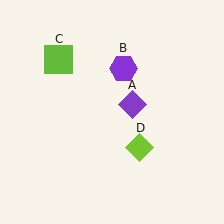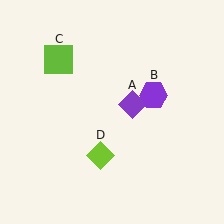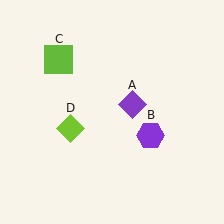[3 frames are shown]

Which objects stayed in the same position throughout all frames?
Purple diamond (object A) and lime square (object C) remained stationary.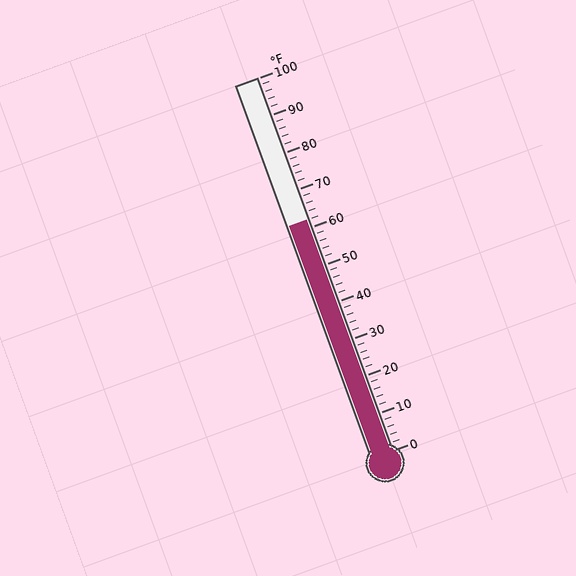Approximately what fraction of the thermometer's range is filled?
The thermometer is filled to approximately 60% of its range.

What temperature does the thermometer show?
The thermometer shows approximately 62°F.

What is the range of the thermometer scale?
The thermometer scale ranges from 0°F to 100°F.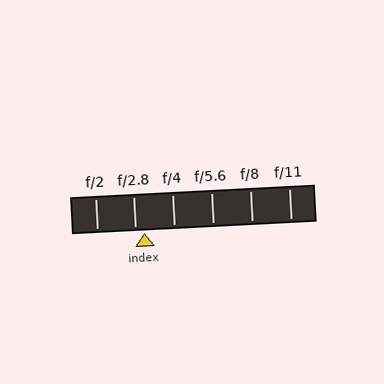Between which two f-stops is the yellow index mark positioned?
The index mark is between f/2.8 and f/4.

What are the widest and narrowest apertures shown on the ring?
The widest aperture shown is f/2 and the narrowest is f/11.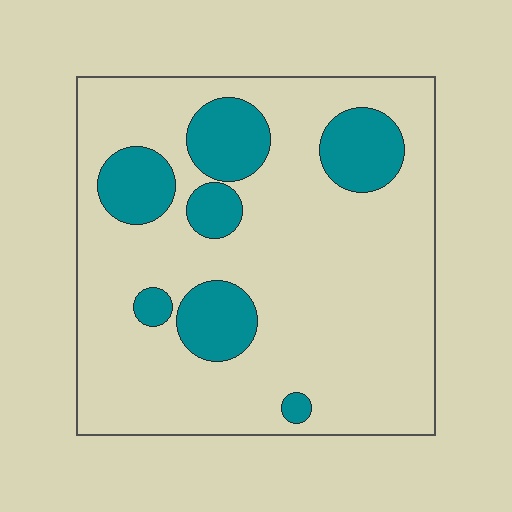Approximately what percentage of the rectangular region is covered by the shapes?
Approximately 20%.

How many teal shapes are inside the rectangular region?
7.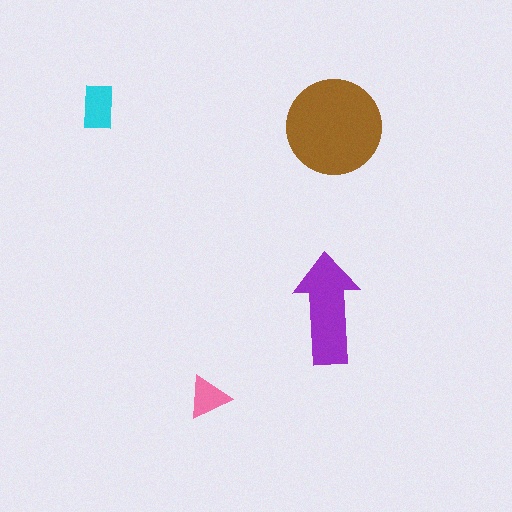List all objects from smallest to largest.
The pink triangle, the cyan rectangle, the purple arrow, the brown circle.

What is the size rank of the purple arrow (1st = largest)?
2nd.